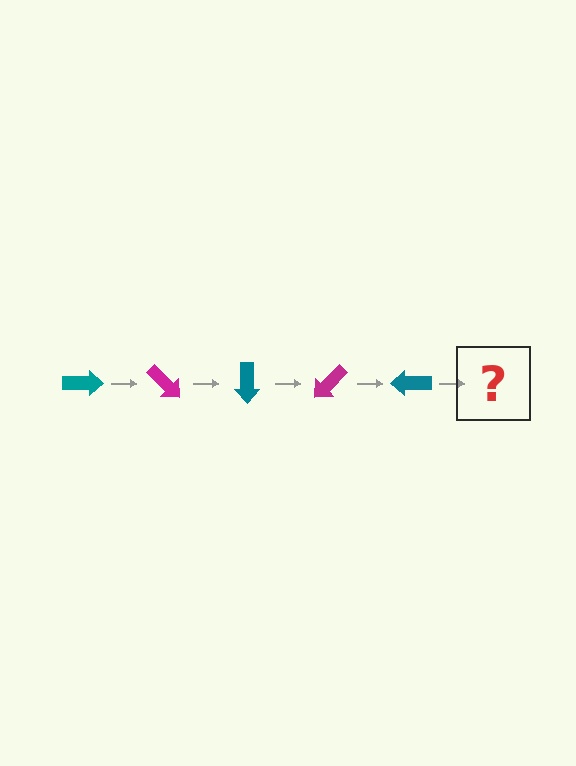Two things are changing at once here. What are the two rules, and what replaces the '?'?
The two rules are that it rotates 45 degrees each step and the color cycles through teal and magenta. The '?' should be a magenta arrow, rotated 225 degrees from the start.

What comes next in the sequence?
The next element should be a magenta arrow, rotated 225 degrees from the start.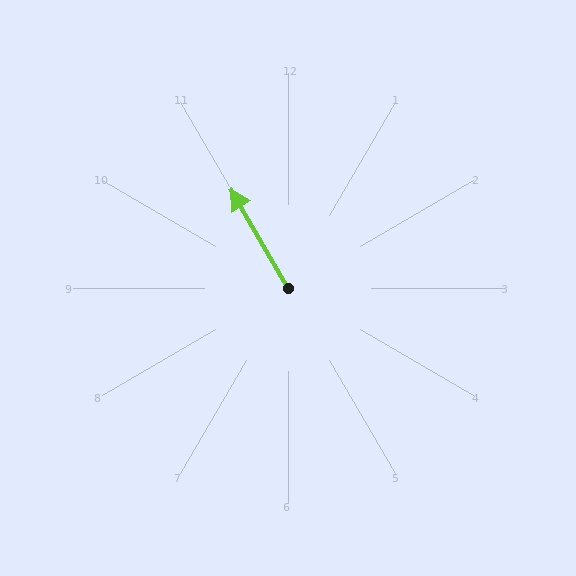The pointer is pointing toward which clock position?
Roughly 11 o'clock.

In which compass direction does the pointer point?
Northwest.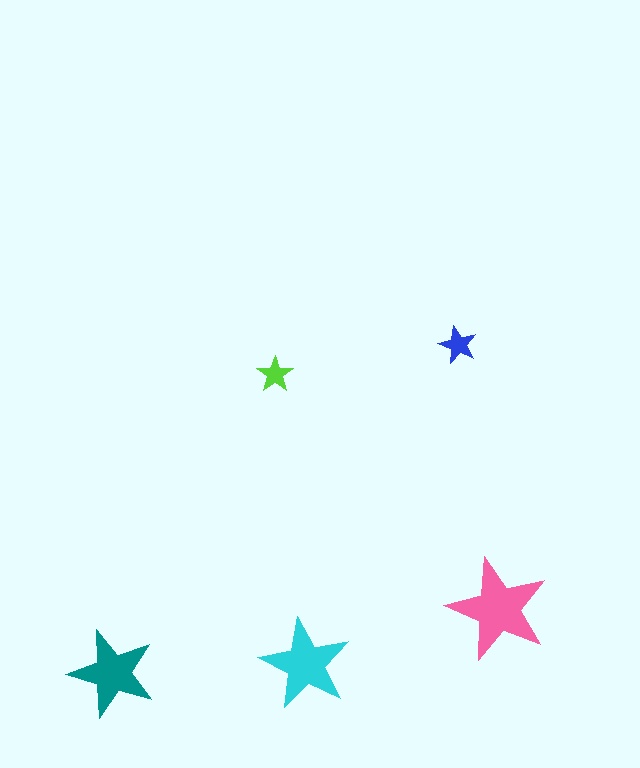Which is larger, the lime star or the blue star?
The blue one.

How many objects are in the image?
There are 5 objects in the image.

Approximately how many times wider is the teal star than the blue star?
About 2.5 times wider.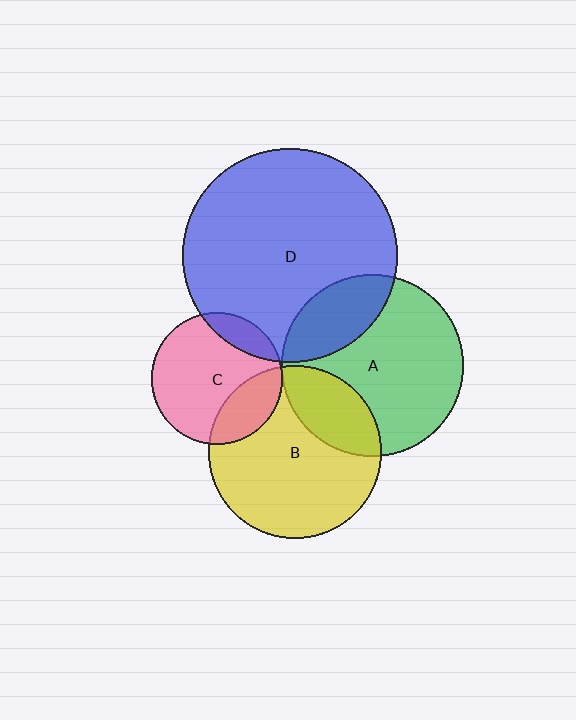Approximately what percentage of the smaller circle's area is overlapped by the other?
Approximately 25%.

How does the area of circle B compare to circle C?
Approximately 1.7 times.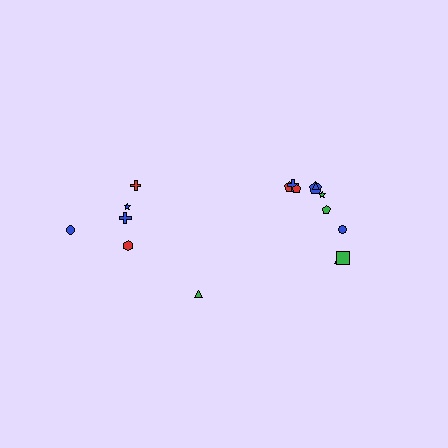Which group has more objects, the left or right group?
The right group.